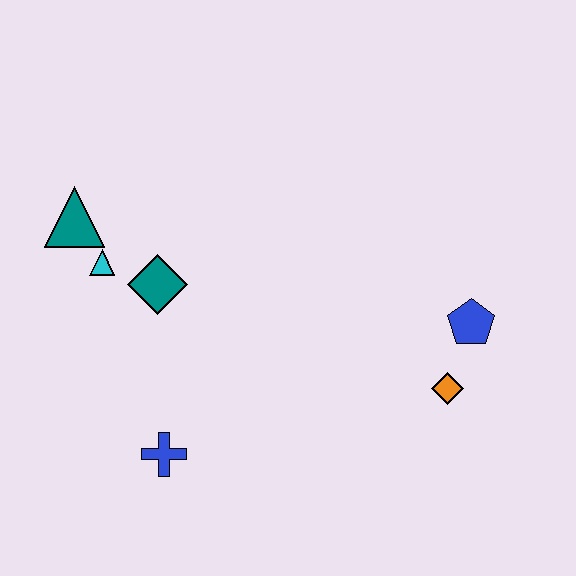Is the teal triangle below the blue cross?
No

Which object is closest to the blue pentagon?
The orange diamond is closest to the blue pentagon.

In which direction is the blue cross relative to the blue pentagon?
The blue cross is to the left of the blue pentagon.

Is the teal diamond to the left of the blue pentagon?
Yes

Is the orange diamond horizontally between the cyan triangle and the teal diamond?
No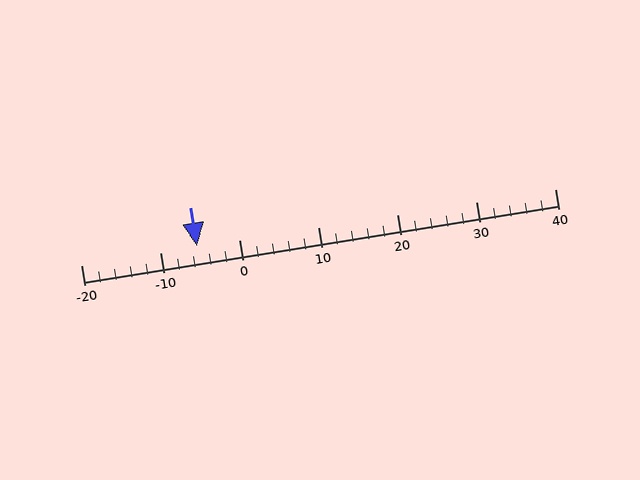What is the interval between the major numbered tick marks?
The major tick marks are spaced 10 units apart.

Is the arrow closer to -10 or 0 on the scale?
The arrow is closer to -10.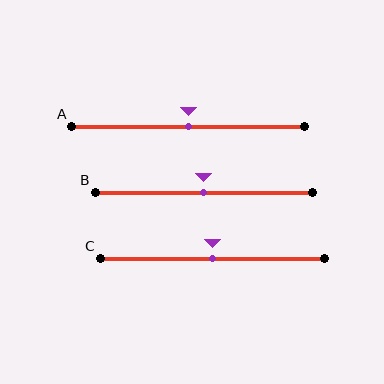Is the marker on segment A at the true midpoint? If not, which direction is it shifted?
Yes, the marker on segment A is at the true midpoint.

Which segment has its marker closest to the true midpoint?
Segment A has its marker closest to the true midpoint.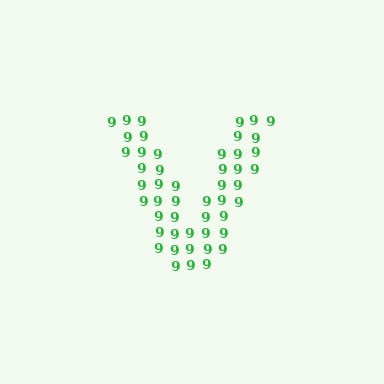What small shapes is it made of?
It is made of small digit 9's.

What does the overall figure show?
The overall figure shows the letter V.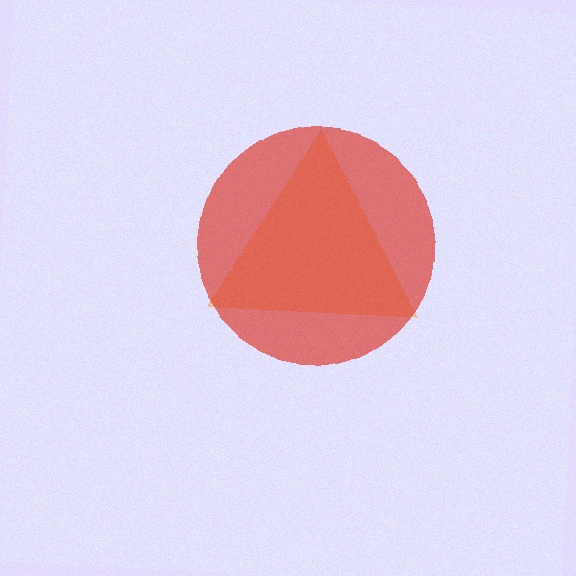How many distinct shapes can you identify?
There are 2 distinct shapes: an orange triangle, a red circle.